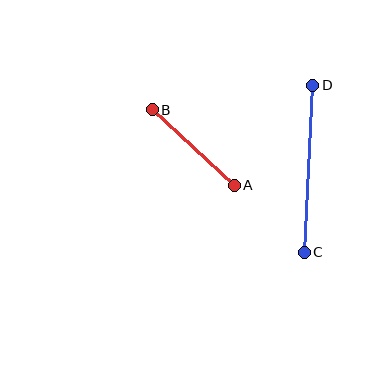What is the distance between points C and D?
The distance is approximately 167 pixels.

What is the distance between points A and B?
The distance is approximately 112 pixels.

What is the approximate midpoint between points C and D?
The midpoint is at approximately (309, 169) pixels.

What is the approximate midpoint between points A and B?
The midpoint is at approximately (193, 147) pixels.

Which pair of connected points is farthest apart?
Points C and D are farthest apart.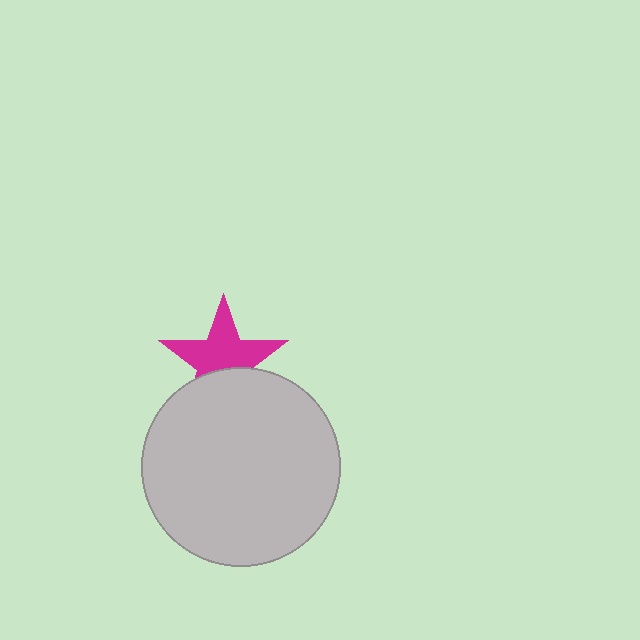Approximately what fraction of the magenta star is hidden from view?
Roughly 36% of the magenta star is hidden behind the light gray circle.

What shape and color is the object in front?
The object in front is a light gray circle.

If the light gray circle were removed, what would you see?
You would see the complete magenta star.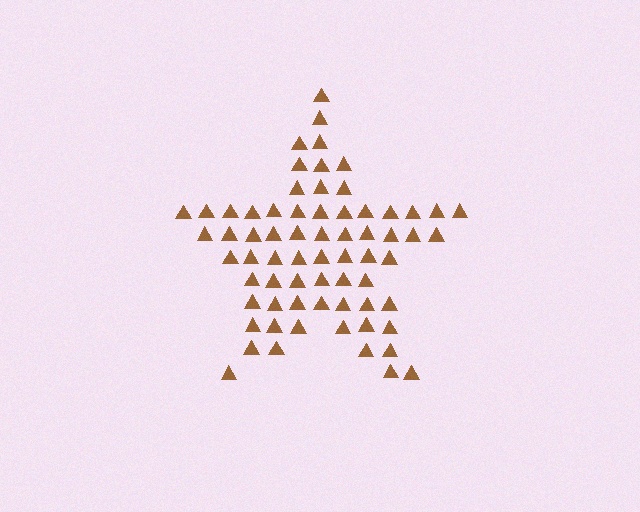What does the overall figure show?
The overall figure shows a star.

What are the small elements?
The small elements are triangles.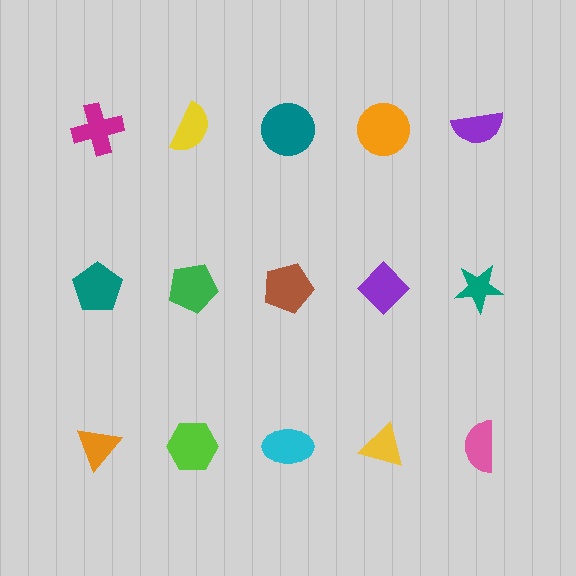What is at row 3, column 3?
A cyan ellipse.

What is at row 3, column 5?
A pink semicircle.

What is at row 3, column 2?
A lime hexagon.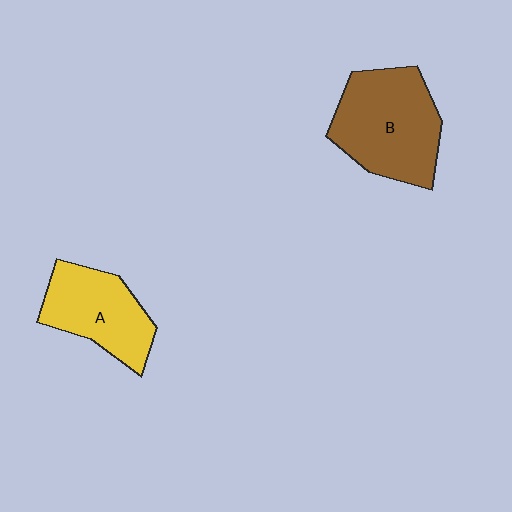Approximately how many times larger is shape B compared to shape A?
Approximately 1.3 times.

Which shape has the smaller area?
Shape A (yellow).